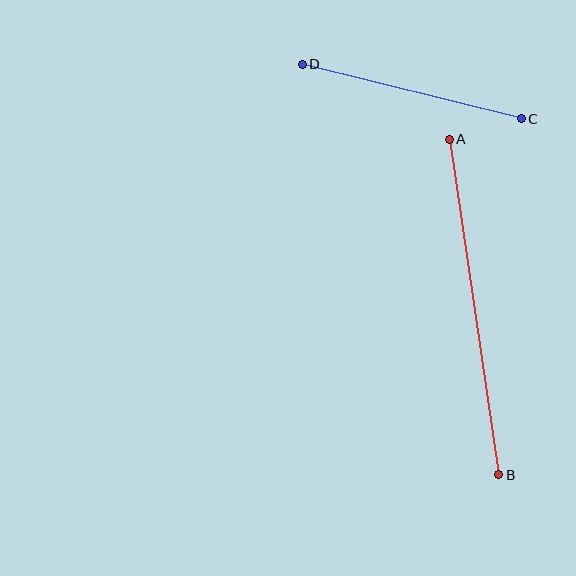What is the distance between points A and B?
The distance is approximately 339 pixels.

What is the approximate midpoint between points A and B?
The midpoint is at approximately (474, 307) pixels.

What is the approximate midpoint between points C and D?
The midpoint is at approximately (412, 91) pixels.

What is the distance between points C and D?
The distance is approximately 226 pixels.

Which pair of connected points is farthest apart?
Points A and B are farthest apart.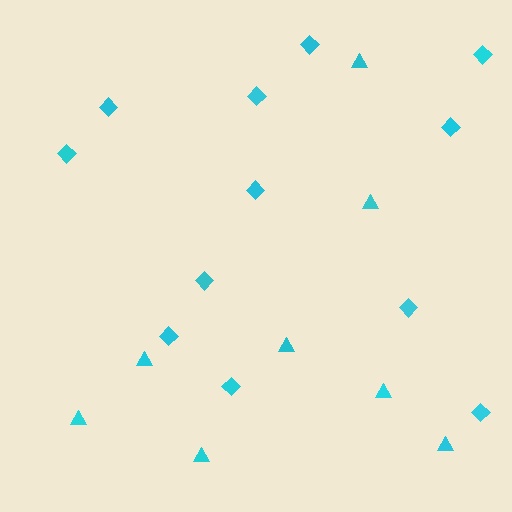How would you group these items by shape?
There are 2 groups: one group of triangles (8) and one group of diamonds (12).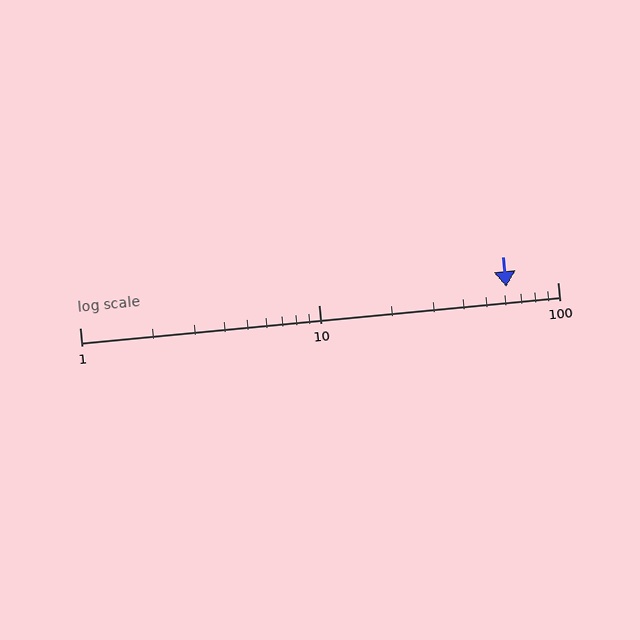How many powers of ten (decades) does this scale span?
The scale spans 2 decades, from 1 to 100.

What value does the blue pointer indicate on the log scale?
The pointer indicates approximately 61.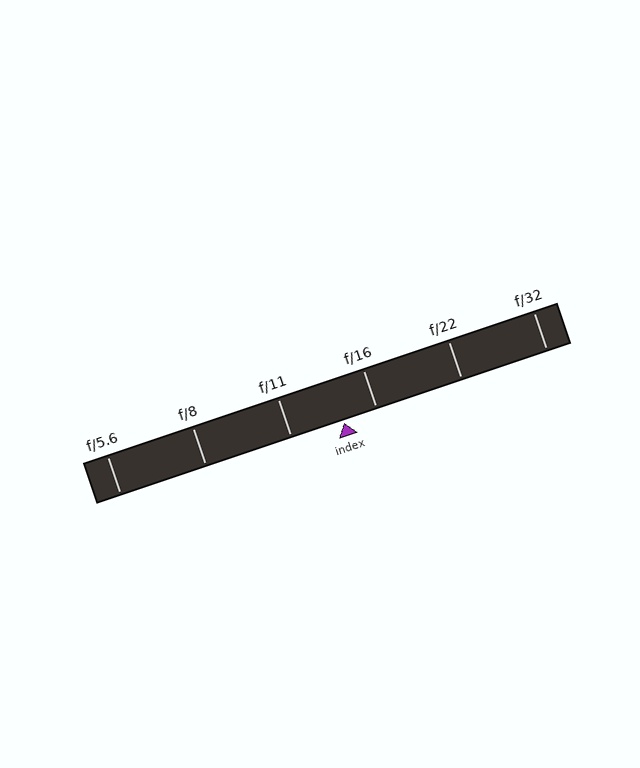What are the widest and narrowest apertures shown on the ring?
The widest aperture shown is f/5.6 and the narrowest is f/32.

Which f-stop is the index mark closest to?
The index mark is closest to f/16.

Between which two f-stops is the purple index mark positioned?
The index mark is between f/11 and f/16.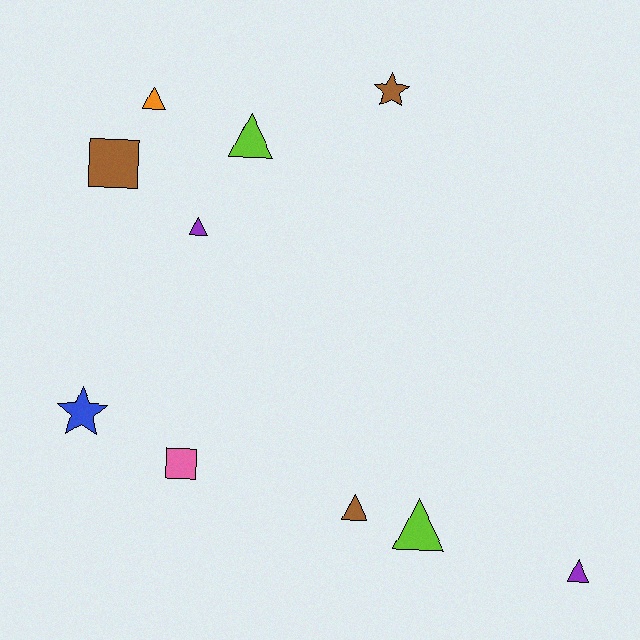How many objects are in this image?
There are 10 objects.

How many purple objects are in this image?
There are 2 purple objects.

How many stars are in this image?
There are 2 stars.